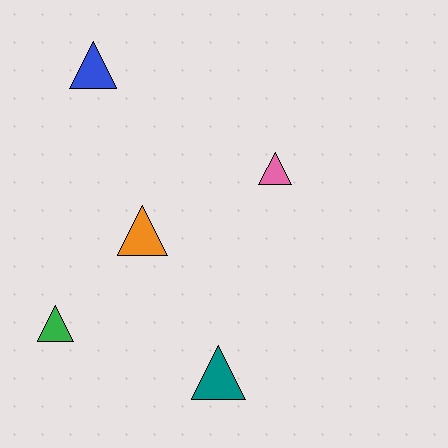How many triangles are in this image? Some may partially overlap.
There are 5 triangles.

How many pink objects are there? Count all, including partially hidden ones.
There is 1 pink object.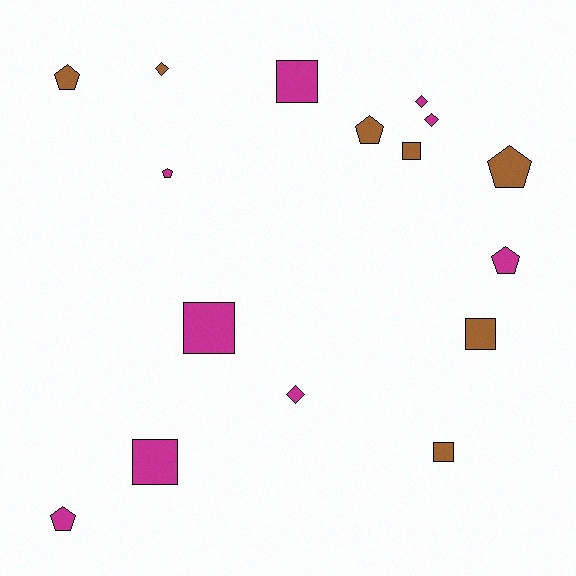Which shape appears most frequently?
Square, with 6 objects.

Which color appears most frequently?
Magenta, with 9 objects.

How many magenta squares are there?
There are 3 magenta squares.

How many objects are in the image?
There are 16 objects.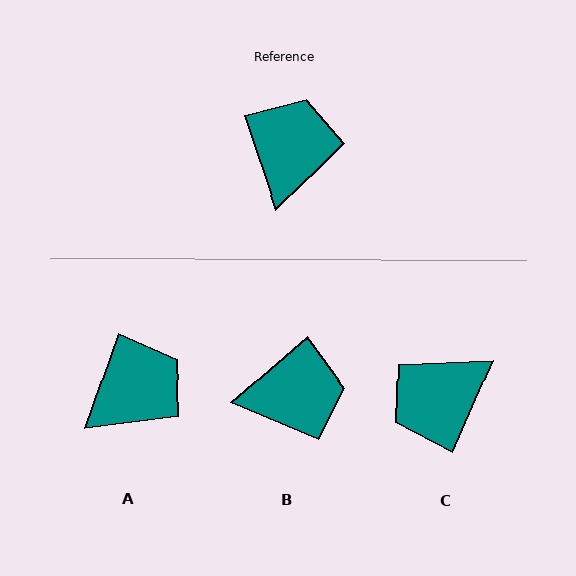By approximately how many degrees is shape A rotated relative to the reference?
Approximately 38 degrees clockwise.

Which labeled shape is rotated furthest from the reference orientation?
C, about 137 degrees away.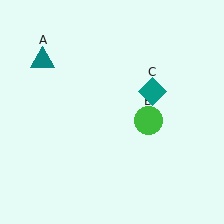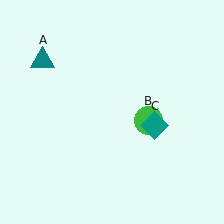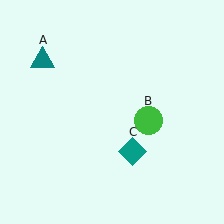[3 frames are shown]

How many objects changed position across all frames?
1 object changed position: teal diamond (object C).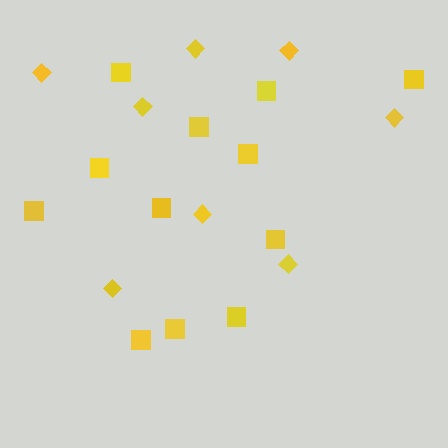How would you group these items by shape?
There are 2 groups: one group of diamonds (8) and one group of squares (12).